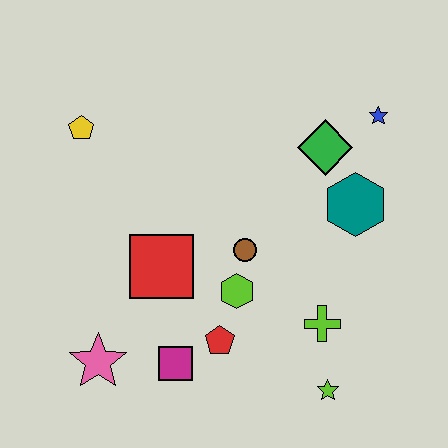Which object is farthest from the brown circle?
The yellow pentagon is farthest from the brown circle.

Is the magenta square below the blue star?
Yes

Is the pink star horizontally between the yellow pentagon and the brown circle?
Yes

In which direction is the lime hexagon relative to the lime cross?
The lime hexagon is to the left of the lime cross.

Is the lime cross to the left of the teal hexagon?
Yes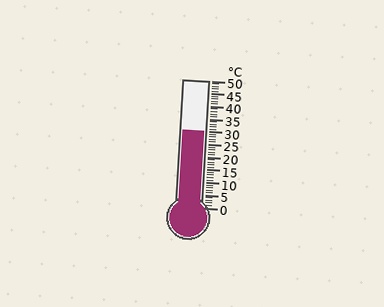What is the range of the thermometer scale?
The thermometer scale ranges from 0°C to 50°C.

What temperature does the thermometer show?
The thermometer shows approximately 30°C.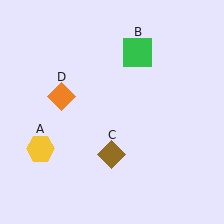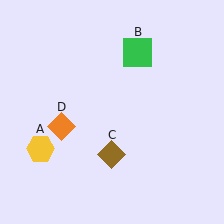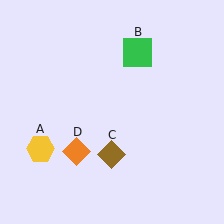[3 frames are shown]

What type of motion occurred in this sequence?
The orange diamond (object D) rotated counterclockwise around the center of the scene.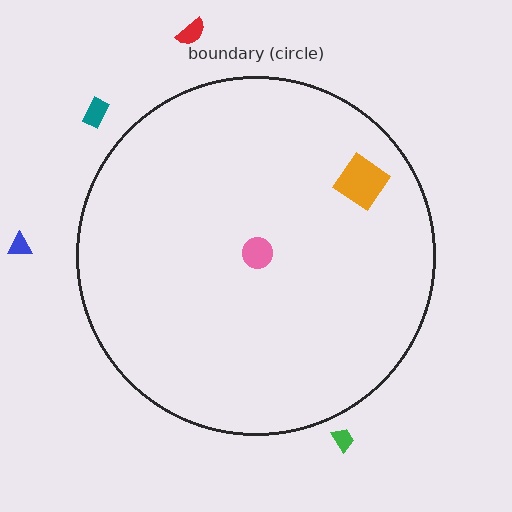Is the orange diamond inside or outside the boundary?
Inside.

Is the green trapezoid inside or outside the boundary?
Outside.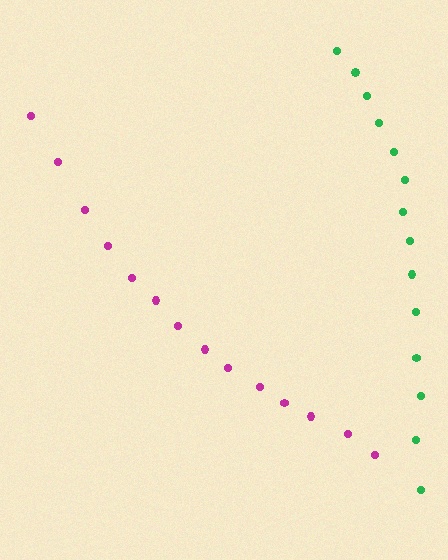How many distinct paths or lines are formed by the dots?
There are 2 distinct paths.